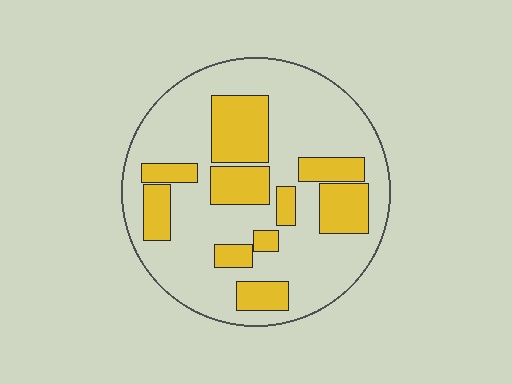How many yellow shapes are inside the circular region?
10.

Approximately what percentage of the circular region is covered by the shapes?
Approximately 30%.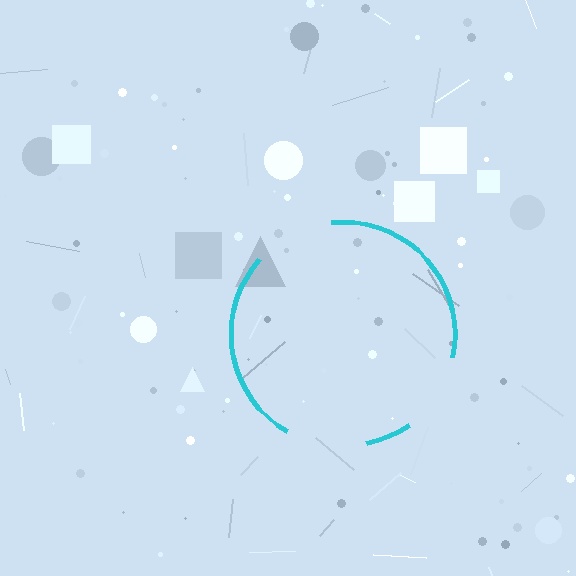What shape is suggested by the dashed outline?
The dashed outline suggests a circle.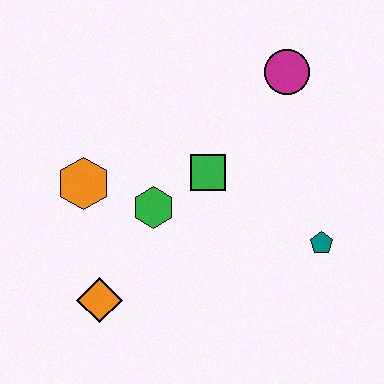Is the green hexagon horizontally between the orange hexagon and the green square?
Yes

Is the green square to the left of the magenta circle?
Yes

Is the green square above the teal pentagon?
Yes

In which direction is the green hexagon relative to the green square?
The green hexagon is to the left of the green square.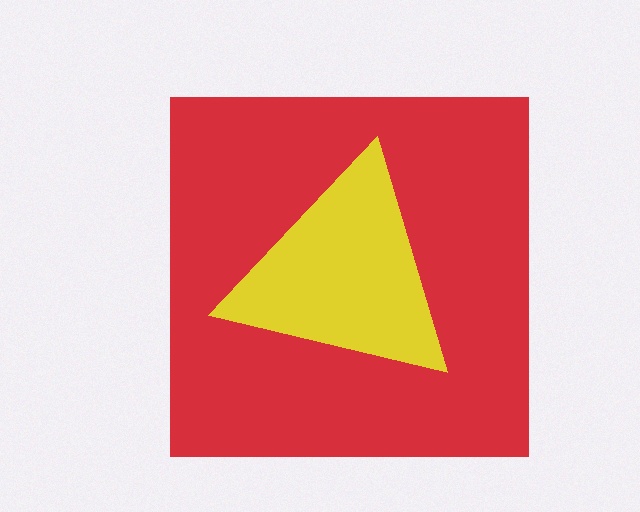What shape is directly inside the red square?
The yellow triangle.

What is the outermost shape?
The red square.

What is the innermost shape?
The yellow triangle.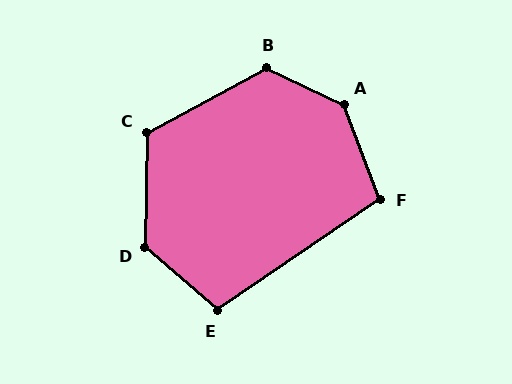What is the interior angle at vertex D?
Approximately 130 degrees (obtuse).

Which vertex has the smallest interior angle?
F, at approximately 104 degrees.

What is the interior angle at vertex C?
Approximately 120 degrees (obtuse).